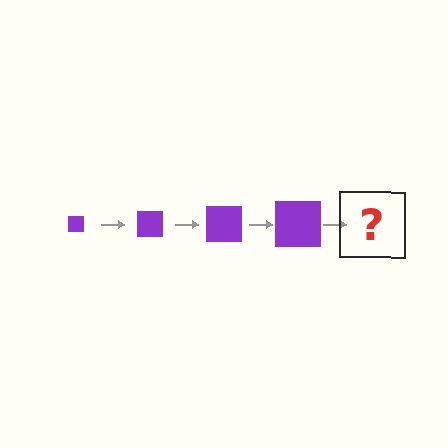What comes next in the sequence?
The next element should be a purple square, larger than the previous one.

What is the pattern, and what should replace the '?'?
The pattern is that the square gets progressively larger each step. The '?' should be a purple square, larger than the previous one.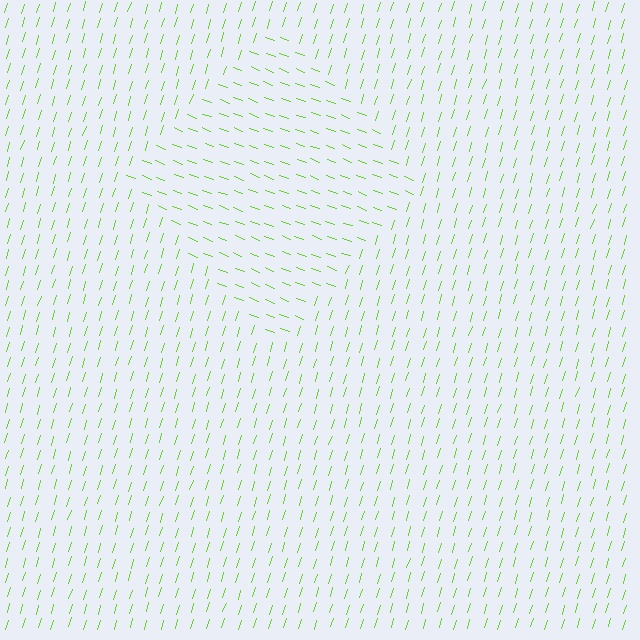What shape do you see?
I see a diamond.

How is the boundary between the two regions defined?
The boundary is defined purely by a change in line orientation (approximately 87 degrees difference). All lines are the same color and thickness.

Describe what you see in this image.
The image is filled with small lime line segments. A diamond region in the image has lines oriented differently from the surrounding lines, creating a visible texture boundary.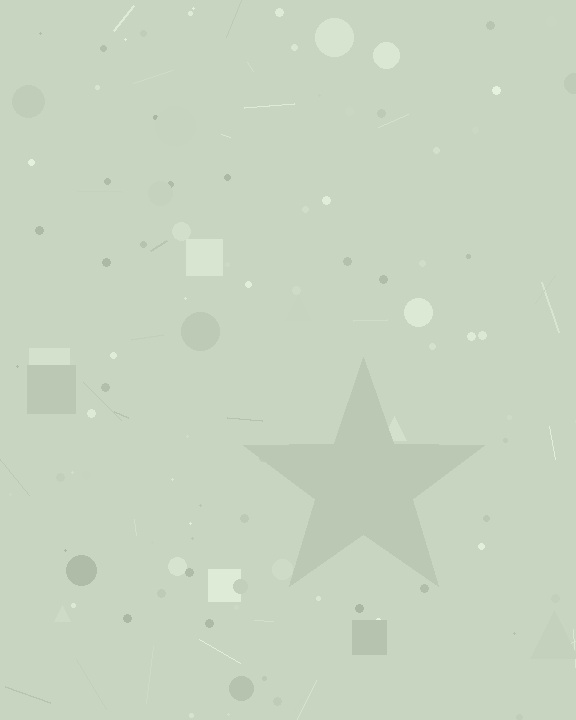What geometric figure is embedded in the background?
A star is embedded in the background.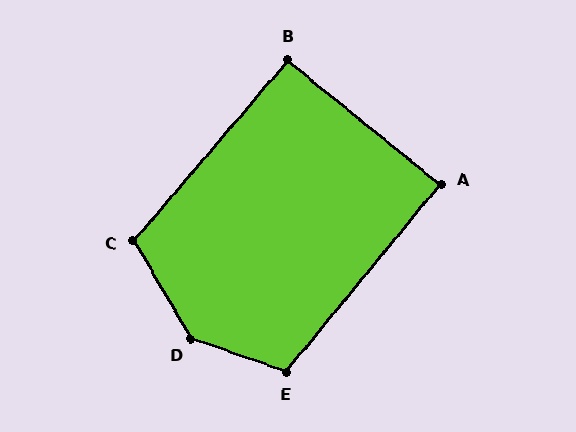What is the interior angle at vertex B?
Approximately 91 degrees (approximately right).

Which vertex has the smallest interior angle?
A, at approximately 90 degrees.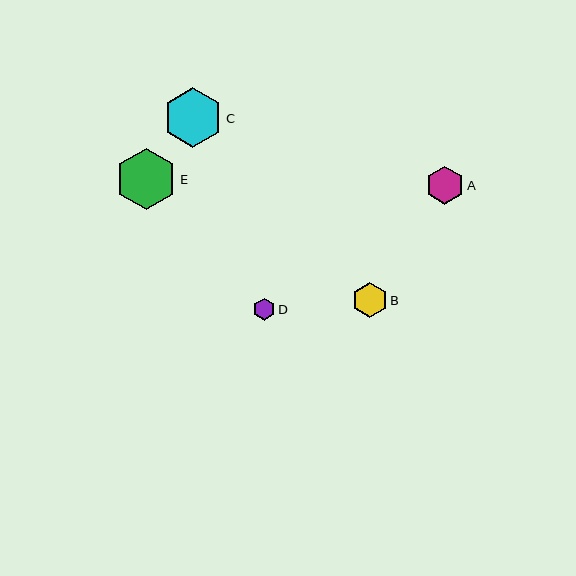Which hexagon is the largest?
Hexagon E is the largest with a size of approximately 61 pixels.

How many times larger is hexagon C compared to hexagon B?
Hexagon C is approximately 1.7 times the size of hexagon B.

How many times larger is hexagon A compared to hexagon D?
Hexagon A is approximately 1.7 times the size of hexagon D.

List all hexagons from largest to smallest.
From largest to smallest: E, C, A, B, D.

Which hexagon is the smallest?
Hexagon D is the smallest with a size of approximately 22 pixels.